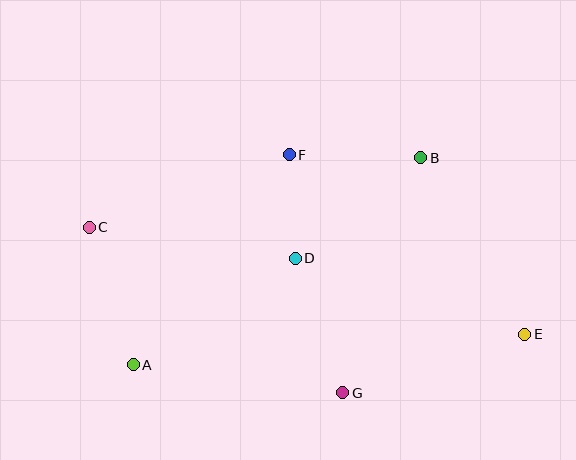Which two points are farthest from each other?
Points C and E are farthest from each other.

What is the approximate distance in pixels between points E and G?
The distance between E and G is approximately 191 pixels.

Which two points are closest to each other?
Points D and F are closest to each other.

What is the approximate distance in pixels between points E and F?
The distance between E and F is approximately 296 pixels.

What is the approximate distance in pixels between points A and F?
The distance between A and F is approximately 262 pixels.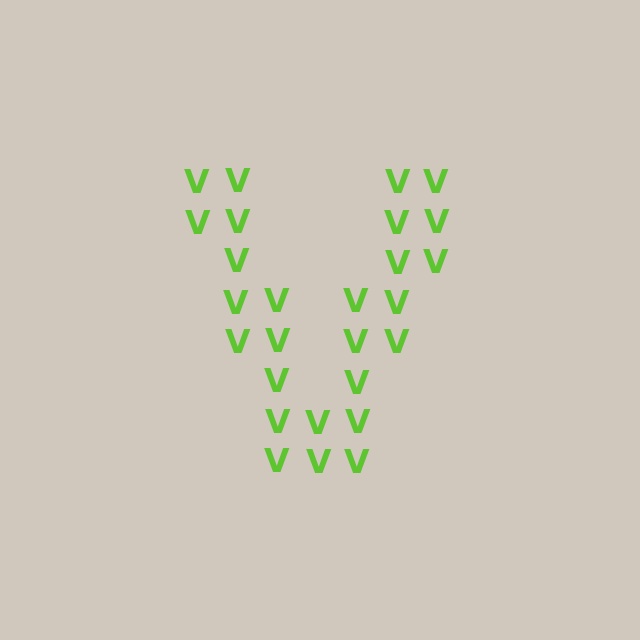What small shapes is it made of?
It is made of small letter V's.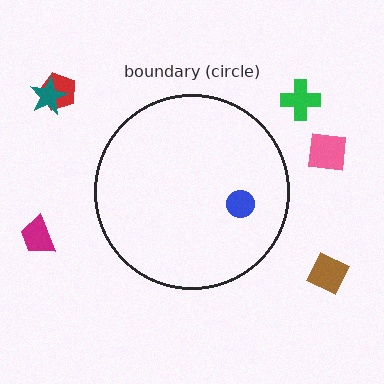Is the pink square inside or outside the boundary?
Outside.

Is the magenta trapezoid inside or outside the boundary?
Outside.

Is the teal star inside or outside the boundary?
Outside.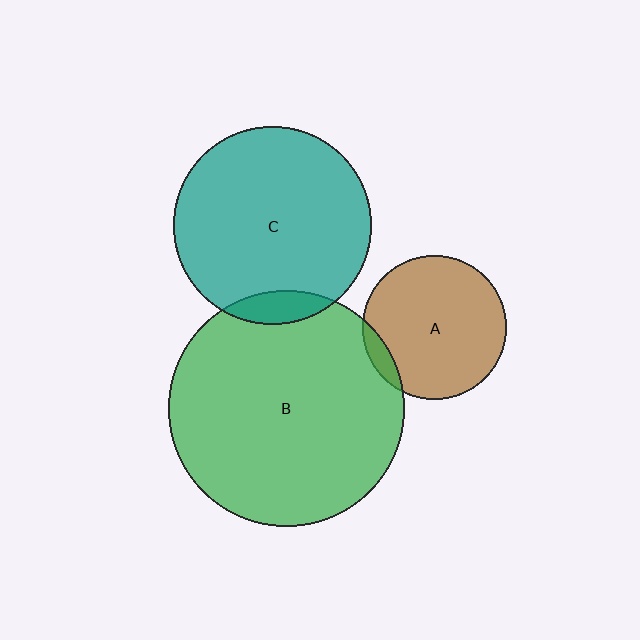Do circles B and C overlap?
Yes.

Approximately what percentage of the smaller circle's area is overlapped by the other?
Approximately 10%.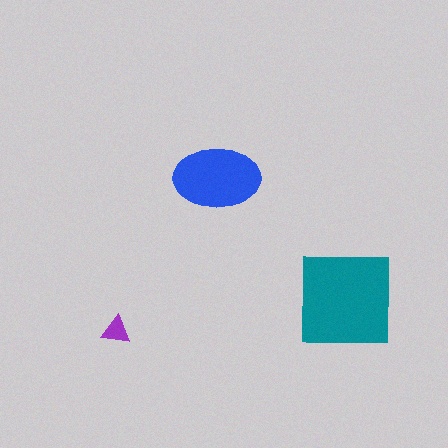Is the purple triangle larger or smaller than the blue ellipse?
Smaller.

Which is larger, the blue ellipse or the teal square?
The teal square.